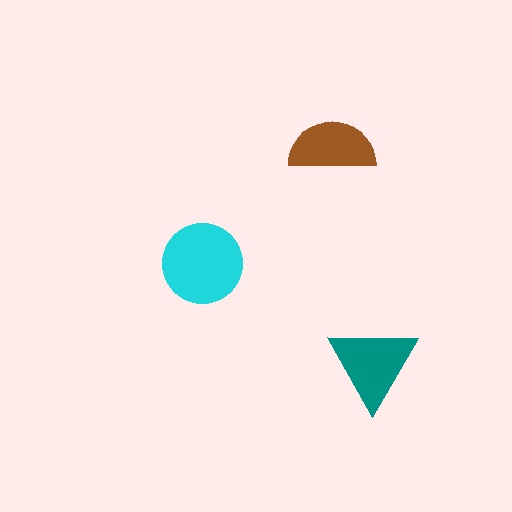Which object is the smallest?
The brown semicircle.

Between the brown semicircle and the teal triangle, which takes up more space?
The teal triangle.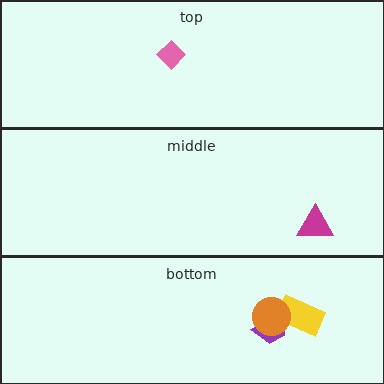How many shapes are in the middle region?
1.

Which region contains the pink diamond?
The top region.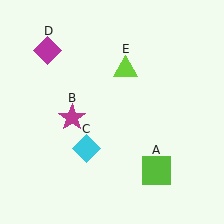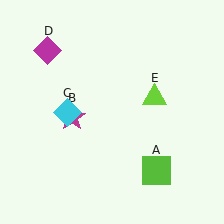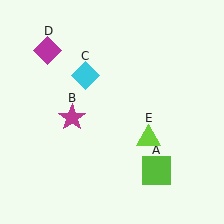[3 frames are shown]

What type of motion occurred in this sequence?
The cyan diamond (object C), lime triangle (object E) rotated clockwise around the center of the scene.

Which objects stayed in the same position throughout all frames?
Lime square (object A) and magenta star (object B) and magenta diamond (object D) remained stationary.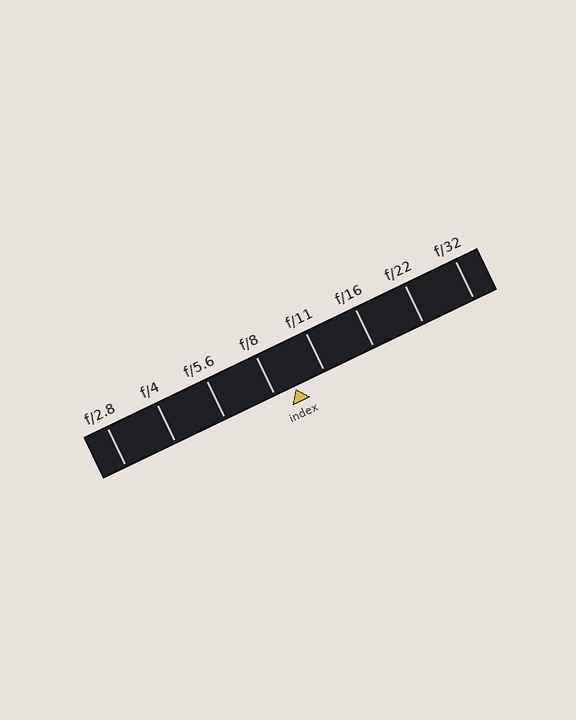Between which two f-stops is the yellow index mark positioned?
The index mark is between f/8 and f/11.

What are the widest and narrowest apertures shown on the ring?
The widest aperture shown is f/2.8 and the narrowest is f/32.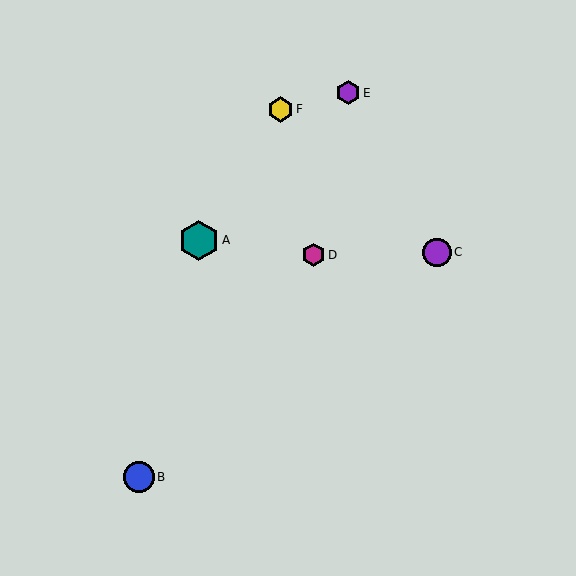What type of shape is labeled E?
Shape E is a purple hexagon.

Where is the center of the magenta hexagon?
The center of the magenta hexagon is at (313, 255).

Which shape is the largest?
The teal hexagon (labeled A) is the largest.